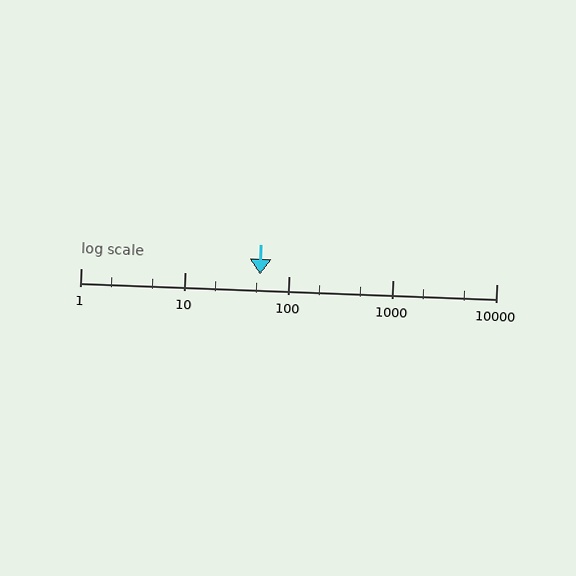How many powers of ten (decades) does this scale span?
The scale spans 4 decades, from 1 to 10000.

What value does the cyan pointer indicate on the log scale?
The pointer indicates approximately 53.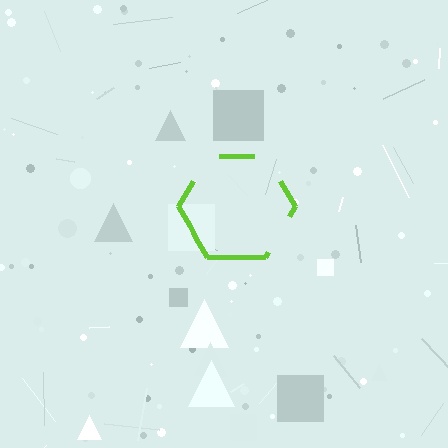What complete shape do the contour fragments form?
The contour fragments form a hexagon.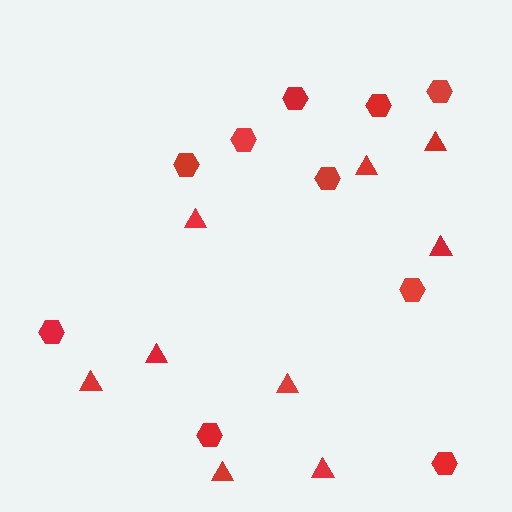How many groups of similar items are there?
There are 2 groups: one group of triangles (9) and one group of hexagons (10).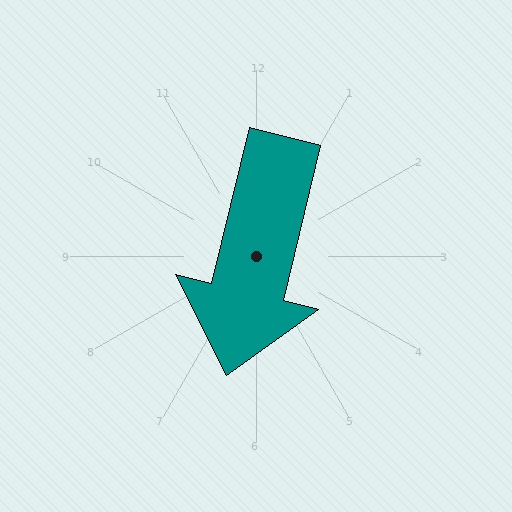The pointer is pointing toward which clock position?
Roughly 6 o'clock.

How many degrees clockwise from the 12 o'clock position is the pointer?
Approximately 194 degrees.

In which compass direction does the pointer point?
South.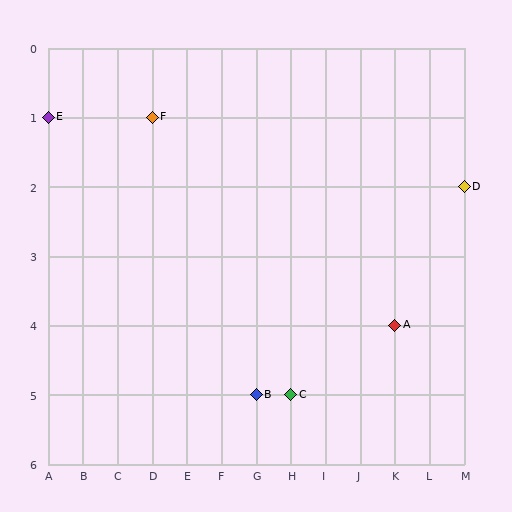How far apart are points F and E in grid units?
Points F and E are 3 columns apart.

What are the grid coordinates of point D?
Point D is at grid coordinates (M, 2).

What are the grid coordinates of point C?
Point C is at grid coordinates (H, 5).